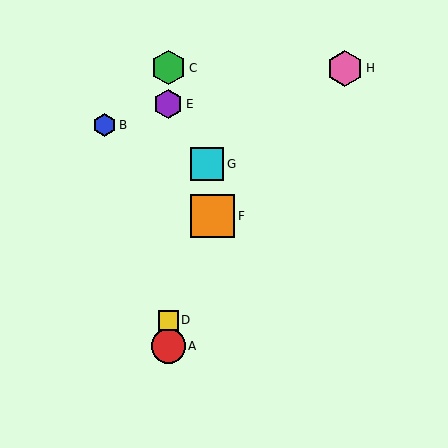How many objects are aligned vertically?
4 objects (A, C, D, E) are aligned vertically.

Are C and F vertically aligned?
No, C is at x≈168 and F is at x≈213.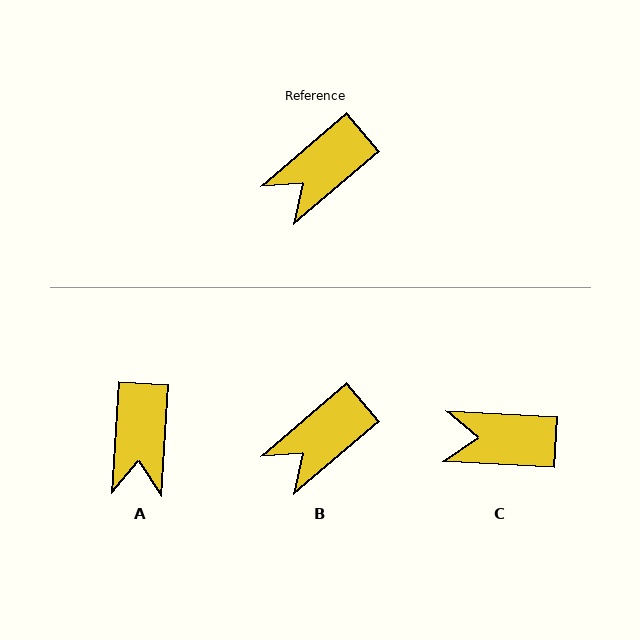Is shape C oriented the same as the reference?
No, it is off by about 44 degrees.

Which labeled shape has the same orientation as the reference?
B.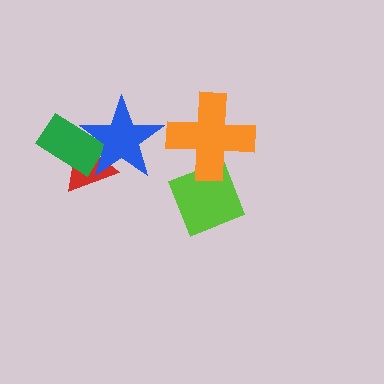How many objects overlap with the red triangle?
2 objects overlap with the red triangle.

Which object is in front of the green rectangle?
The blue star is in front of the green rectangle.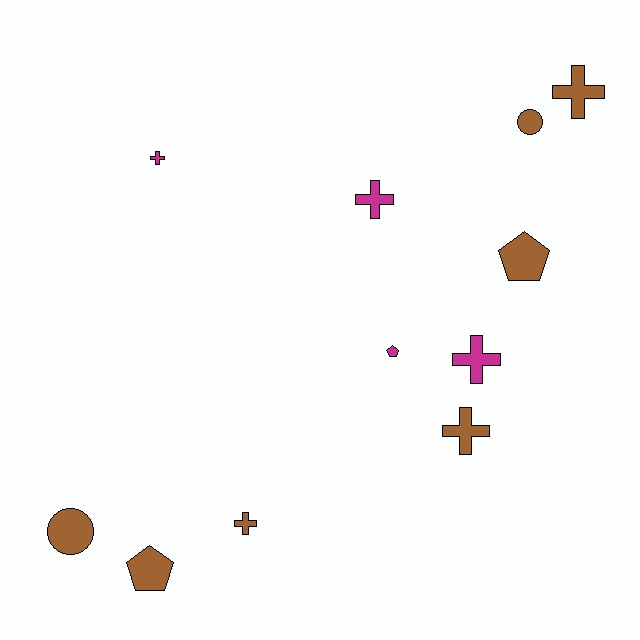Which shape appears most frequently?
Cross, with 6 objects.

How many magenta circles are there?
There are no magenta circles.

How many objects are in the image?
There are 11 objects.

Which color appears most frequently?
Brown, with 7 objects.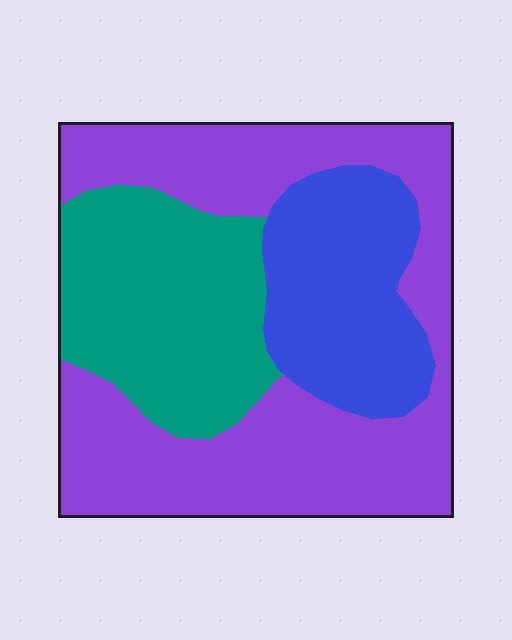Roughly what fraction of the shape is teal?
Teal covers about 30% of the shape.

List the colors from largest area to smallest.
From largest to smallest: purple, teal, blue.